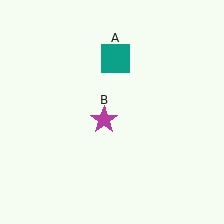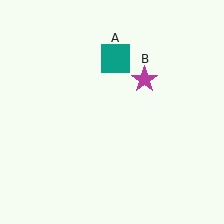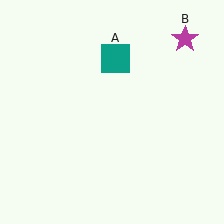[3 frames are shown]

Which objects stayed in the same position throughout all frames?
Teal square (object A) remained stationary.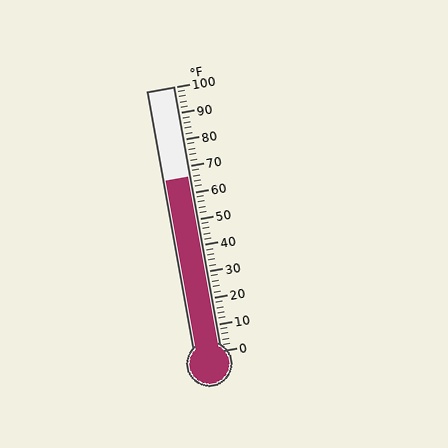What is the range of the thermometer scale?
The thermometer scale ranges from 0°F to 100°F.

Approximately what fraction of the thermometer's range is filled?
The thermometer is filled to approximately 65% of its range.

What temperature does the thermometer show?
The thermometer shows approximately 66°F.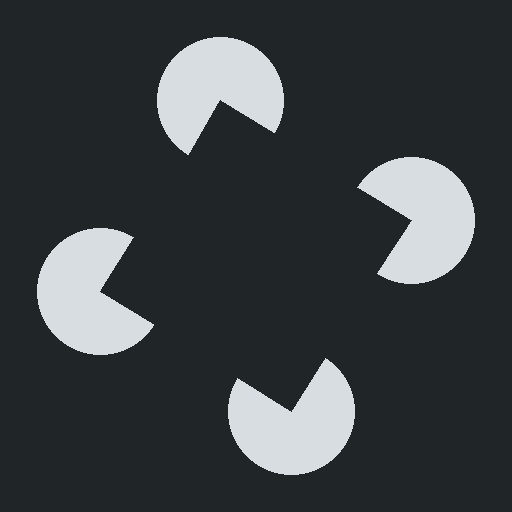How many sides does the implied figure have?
4 sides.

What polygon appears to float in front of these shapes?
An illusory square — its edges are inferred from the aligned wedge cuts in the pac-man discs, not physically drawn.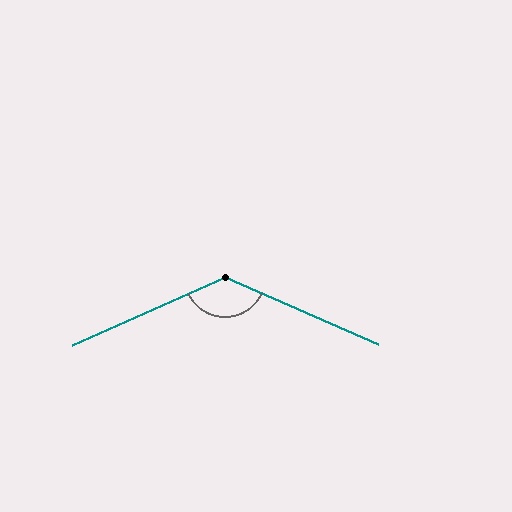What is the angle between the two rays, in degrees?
Approximately 132 degrees.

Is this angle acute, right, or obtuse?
It is obtuse.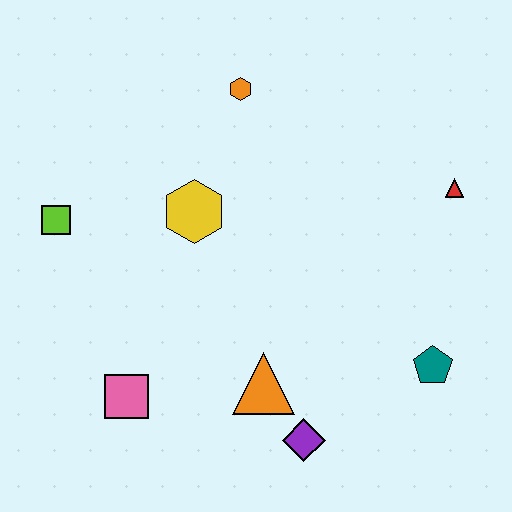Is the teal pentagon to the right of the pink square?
Yes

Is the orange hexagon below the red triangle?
No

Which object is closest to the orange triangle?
The purple diamond is closest to the orange triangle.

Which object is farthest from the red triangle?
The lime square is farthest from the red triangle.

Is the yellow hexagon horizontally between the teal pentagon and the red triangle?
No